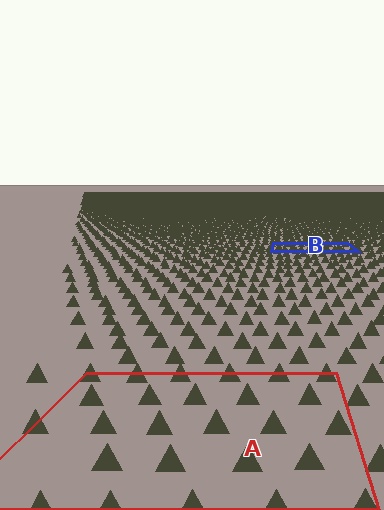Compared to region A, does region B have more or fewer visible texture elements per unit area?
Region B has more texture elements per unit area — they are packed more densely because it is farther away.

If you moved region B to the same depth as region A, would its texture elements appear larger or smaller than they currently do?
They would appear larger. At a closer depth, the same texture elements are projected at a bigger on-screen size.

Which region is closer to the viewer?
Region A is closer. The texture elements there are larger and more spread out.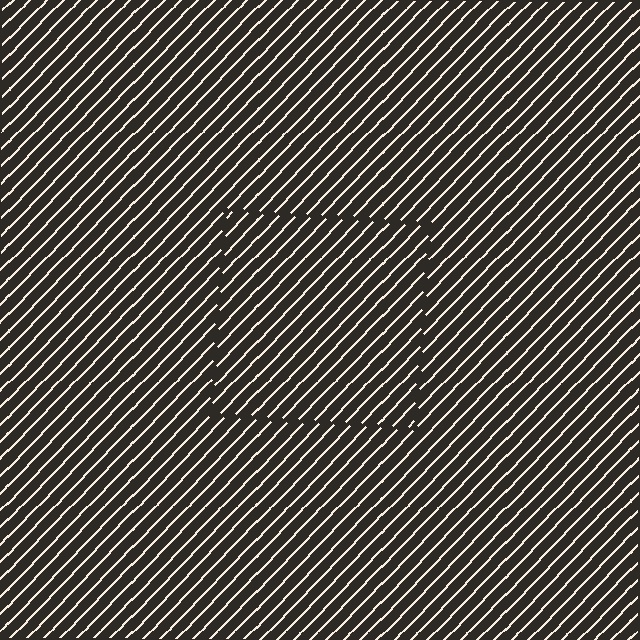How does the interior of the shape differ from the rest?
The interior of the shape contains the same grating, shifted by half a period — the contour is defined by the phase discontinuity where line-ends from the inner and outer gratings abut.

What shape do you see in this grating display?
An illusory square. The interior of the shape contains the same grating, shifted by half a period — the contour is defined by the phase discontinuity where line-ends from the inner and outer gratings abut.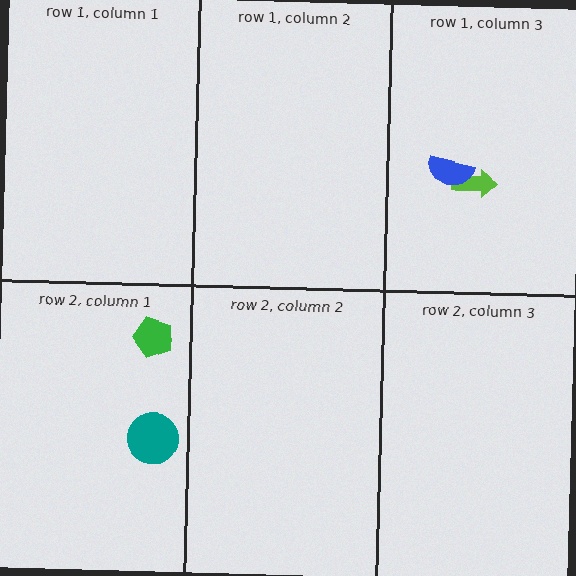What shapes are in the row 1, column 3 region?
The lime arrow, the blue semicircle.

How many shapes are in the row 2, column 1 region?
2.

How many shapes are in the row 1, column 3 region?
2.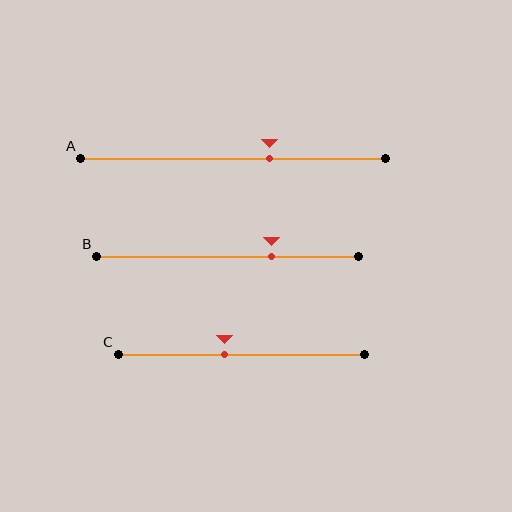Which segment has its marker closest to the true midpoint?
Segment C has its marker closest to the true midpoint.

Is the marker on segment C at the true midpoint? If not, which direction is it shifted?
No, the marker on segment C is shifted to the left by about 7% of the segment length.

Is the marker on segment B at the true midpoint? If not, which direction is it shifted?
No, the marker on segment B is shifted to the right by about 17% of the segment length.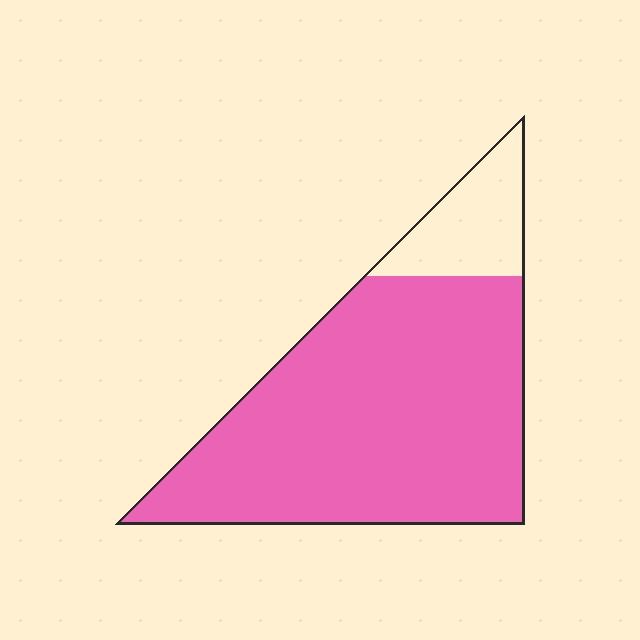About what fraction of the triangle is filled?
About five sixths (5/6).